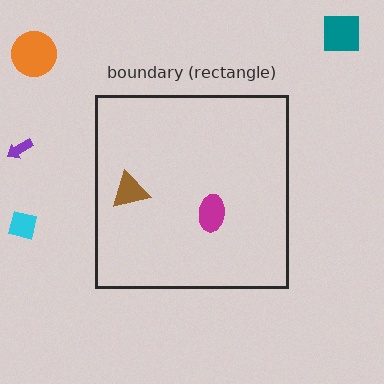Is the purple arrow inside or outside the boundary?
Outside.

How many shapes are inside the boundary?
2 inside, 4 outside.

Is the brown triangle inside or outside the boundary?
Inside.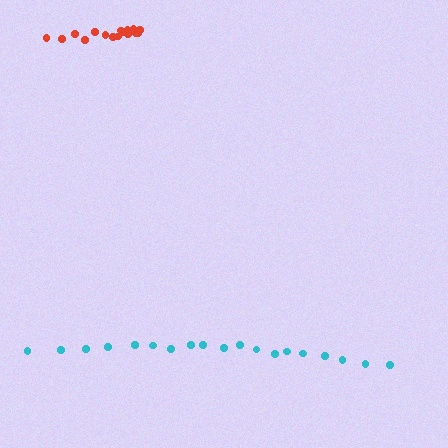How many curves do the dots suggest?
There are 2 distinct paths.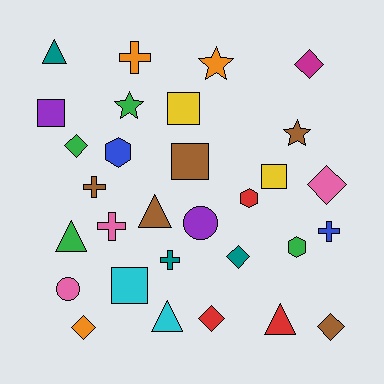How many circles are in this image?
There are 2 circles.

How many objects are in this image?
There are 30 objects.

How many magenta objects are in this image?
There is 1 magenta object.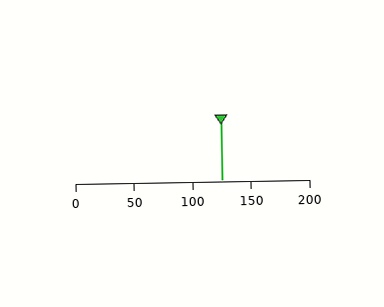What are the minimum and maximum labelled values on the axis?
The axis runs from 0 to 200.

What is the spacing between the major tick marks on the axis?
The major ticks are spaced 50 apart.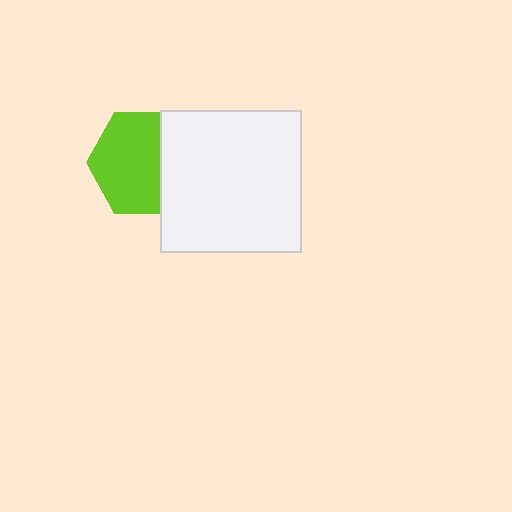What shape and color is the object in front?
The object in front is a white square.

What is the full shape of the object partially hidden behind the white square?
The partially hidden object is a lime hexagon.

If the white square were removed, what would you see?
You would see the complete lime hexagon.